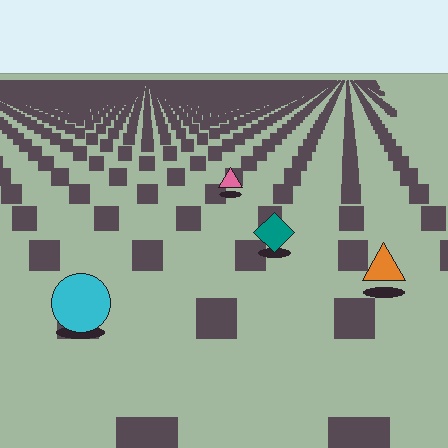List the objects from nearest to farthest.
From nearest to farthest: the cyan circle, the orange triangle, the teal diamond, the pink triangle.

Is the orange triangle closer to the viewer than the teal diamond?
Yes. The orange triangle is closer — you can tell from the texture gradient: the ground texture is coarser near it.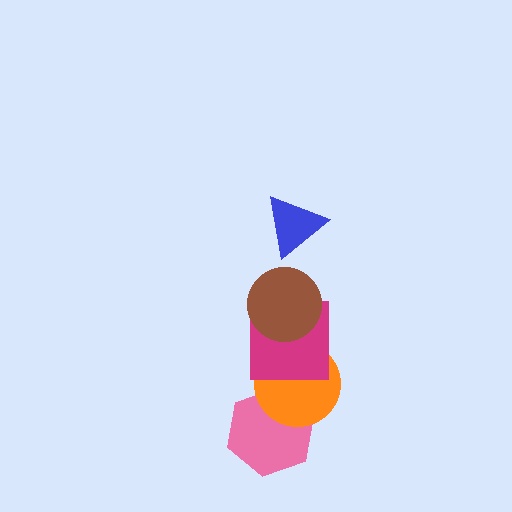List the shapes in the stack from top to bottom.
From top to bottom: the blue triangle, the brown circle, the magenta square, the orange circle, the pink hexagon.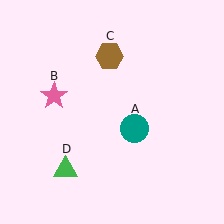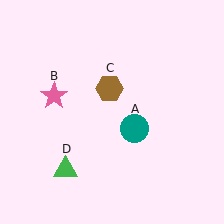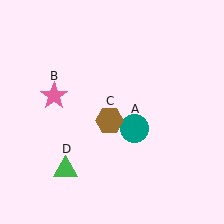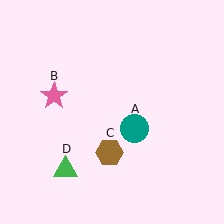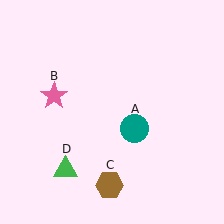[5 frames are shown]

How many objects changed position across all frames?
1 object changed position: brown hexagon (object C).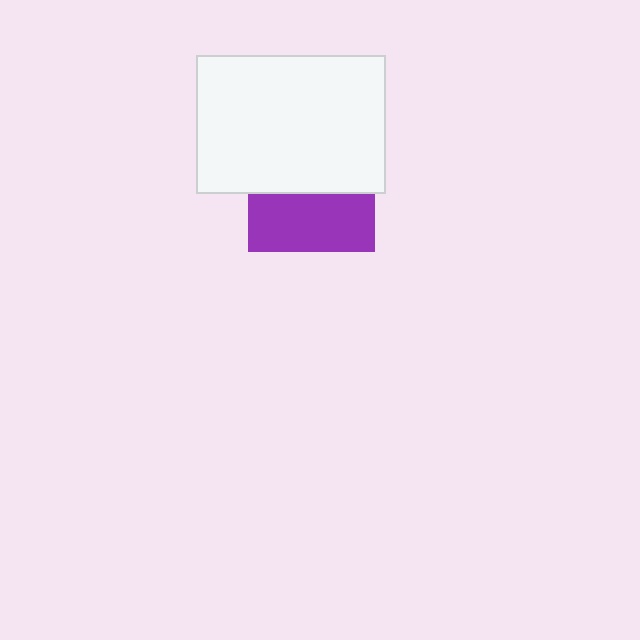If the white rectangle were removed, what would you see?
You would see the complete purple square.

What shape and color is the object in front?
The object in front is a white rectangle.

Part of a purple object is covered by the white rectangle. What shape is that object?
It is a square.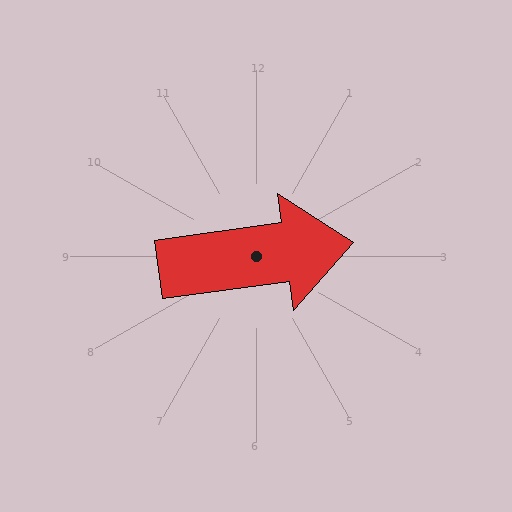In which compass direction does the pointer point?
East.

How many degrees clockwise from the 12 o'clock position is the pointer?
Approximately 82 degrees.